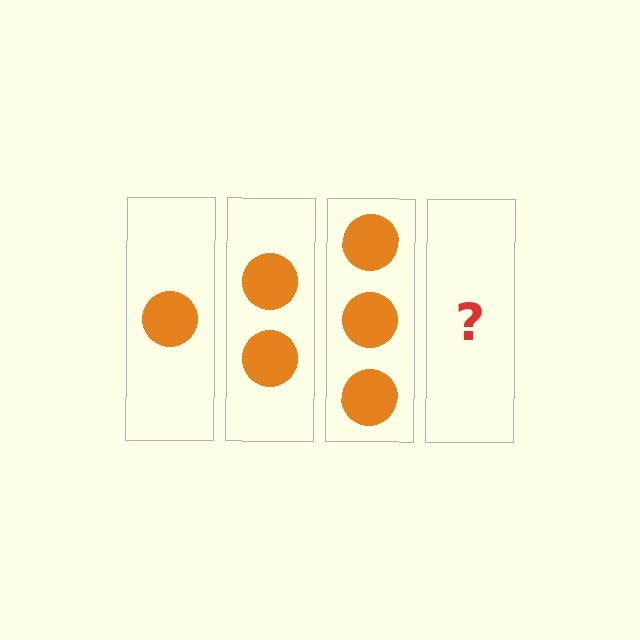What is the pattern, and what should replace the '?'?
The pattern is that each step adds one more circle. The '?' should be 4 circles.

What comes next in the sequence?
The next element should be 4 circles.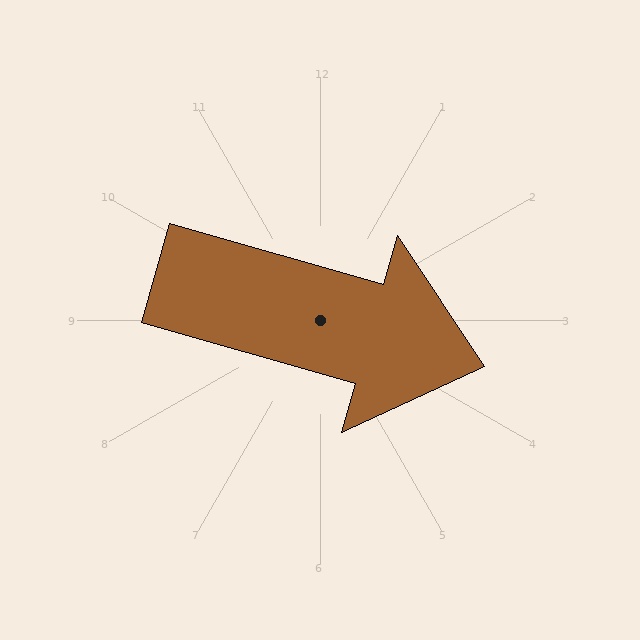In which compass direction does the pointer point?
East.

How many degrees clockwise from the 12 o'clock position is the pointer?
Approximately 106 degrees.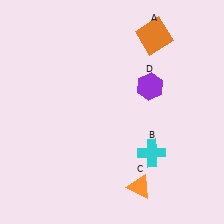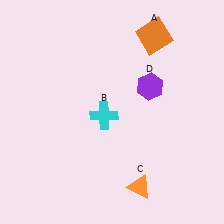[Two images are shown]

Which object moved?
The cyan cross (B) moved left.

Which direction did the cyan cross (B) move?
The cyan cross (B) moved left.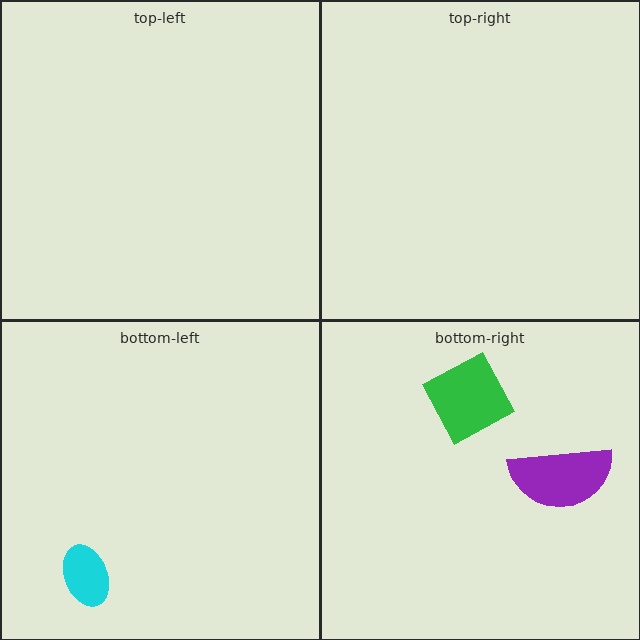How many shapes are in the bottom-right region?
2.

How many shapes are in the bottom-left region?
1.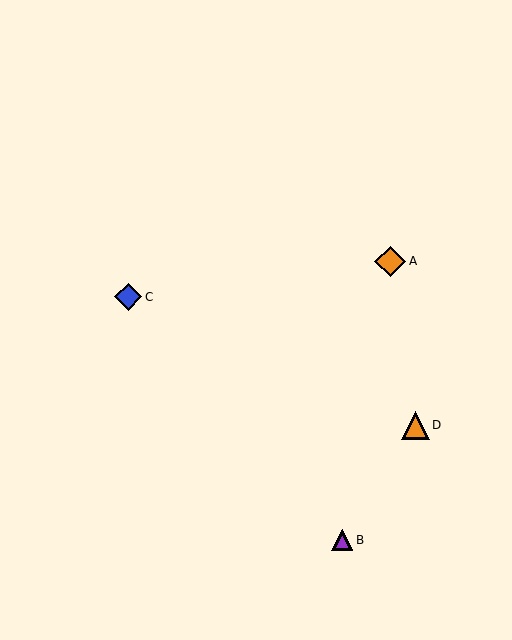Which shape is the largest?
The orange diamond (labeled A) is the largest.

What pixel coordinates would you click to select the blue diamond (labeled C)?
Click at (128, 297) to select the blue diamond C.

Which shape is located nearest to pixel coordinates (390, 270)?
The orange diamond (labeled A) at (390, 261) is nearest to that location.